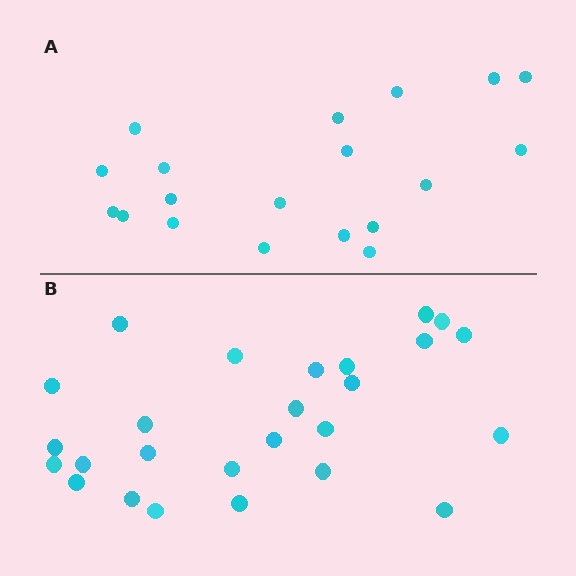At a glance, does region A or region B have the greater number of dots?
Region B (the bottom region) has more dots.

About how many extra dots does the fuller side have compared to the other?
Region B has roughly 8 or so more dots than region A.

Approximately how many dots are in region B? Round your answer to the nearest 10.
About 30 dots. (The exact count is 26, which rounds to 30.)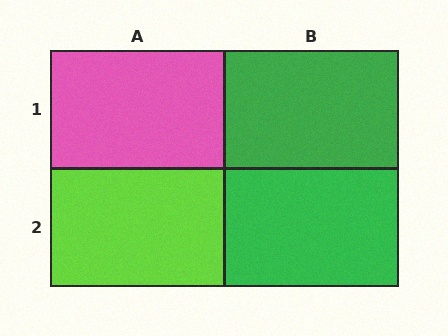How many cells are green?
2 cells are green.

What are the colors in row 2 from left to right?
Lime, green.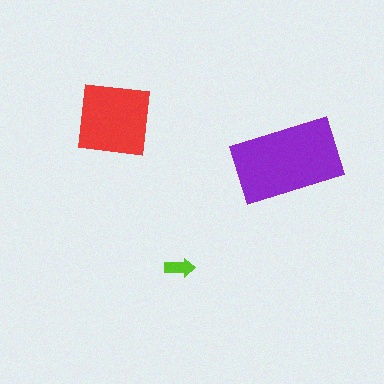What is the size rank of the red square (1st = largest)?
2nd.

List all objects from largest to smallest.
The purple rectangle, the red square, the lime arrow.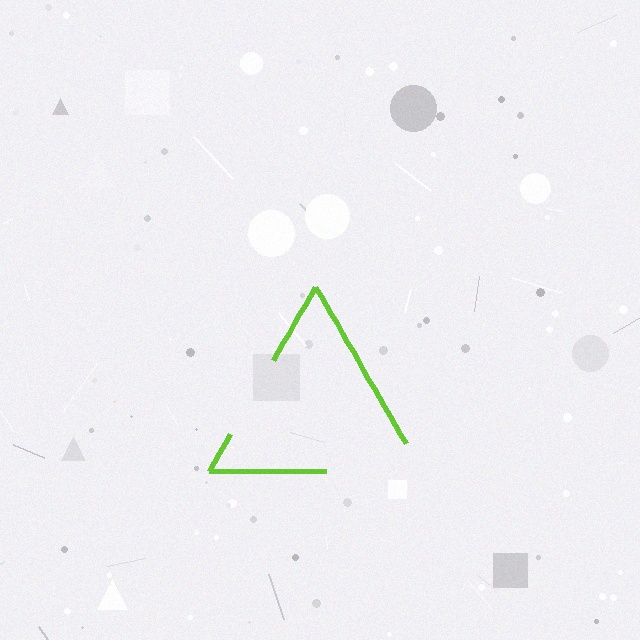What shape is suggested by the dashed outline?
The dashed outline suggests a triangle.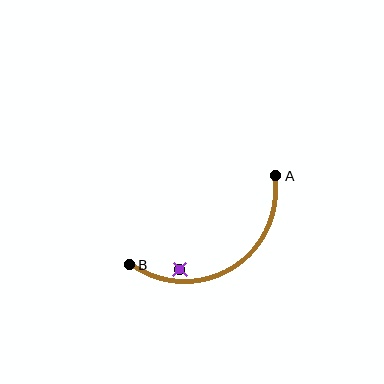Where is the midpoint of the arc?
The arc midpoint is the point on the curve farthest from the straight line joining A and B. It sits below that line.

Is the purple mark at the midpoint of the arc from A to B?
No — the purple mark does not lie on the arc at all. It sits slightly inside the curve.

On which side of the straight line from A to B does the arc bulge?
The arc bulges below the straight line connecting A and B.